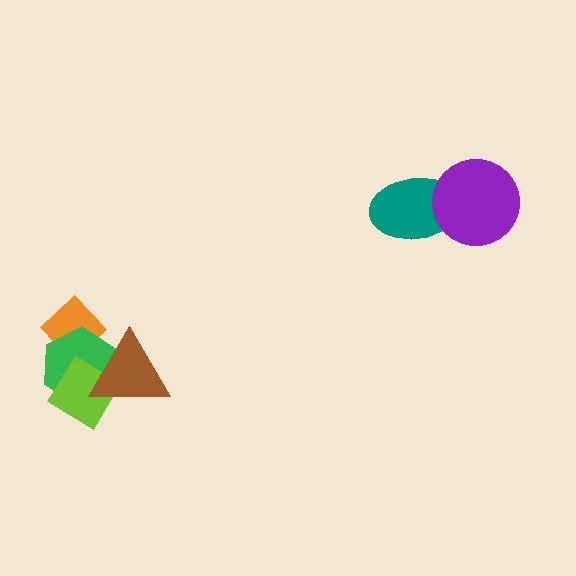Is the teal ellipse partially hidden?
Yes, it is partially covered by another shape.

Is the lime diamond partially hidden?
Yes, it is partially covered by another shape.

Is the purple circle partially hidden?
No, no other shape covers it.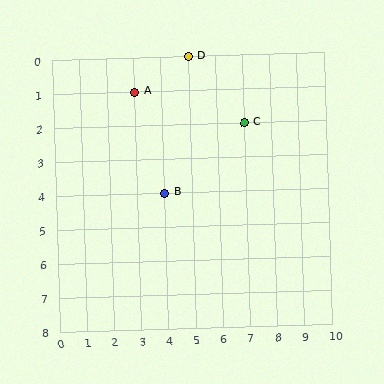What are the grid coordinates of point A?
Point A is at grid coordinates (3, 1).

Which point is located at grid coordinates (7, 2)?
Point C is at (7, 2).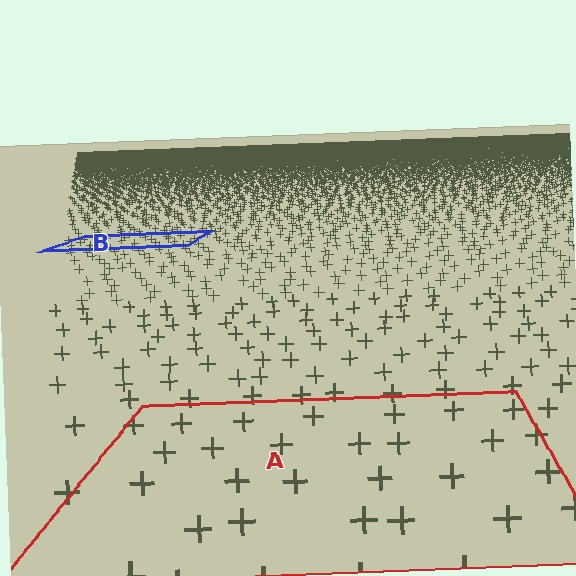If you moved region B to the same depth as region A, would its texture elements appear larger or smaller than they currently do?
They would appear larger. At a closer depth, the same texture elements are projected at a bigger on-screen size.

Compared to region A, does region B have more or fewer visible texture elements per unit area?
Region B has more texture elements per unit area — they are packed more densely because it is farther away.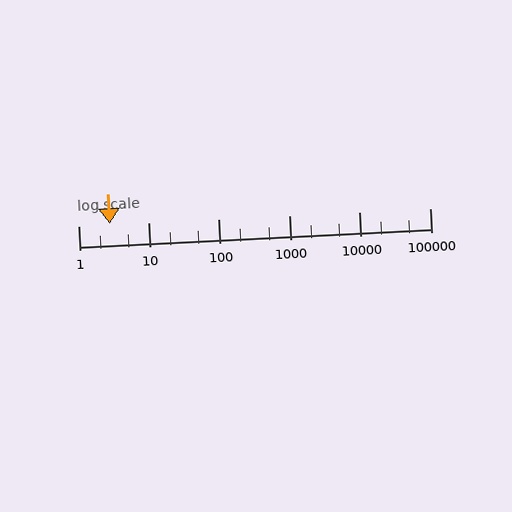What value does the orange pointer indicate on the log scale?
The pointer indicates approximately 2.8.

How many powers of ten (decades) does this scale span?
The scale spans 5 decades, from 1 to 100000.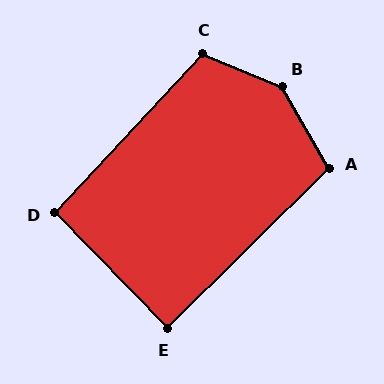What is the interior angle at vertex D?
Approximately 93 degrees (approximately right).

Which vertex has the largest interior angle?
B, at approximately 142 degrees.